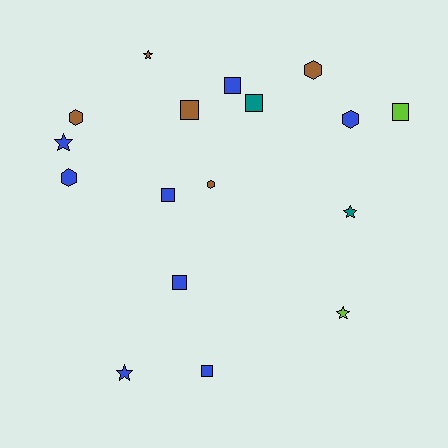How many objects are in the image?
There are 17 objects.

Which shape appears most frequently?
Square, with 7 objects.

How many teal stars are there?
There is 1 teal star.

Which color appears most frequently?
Blue, with 8 objects.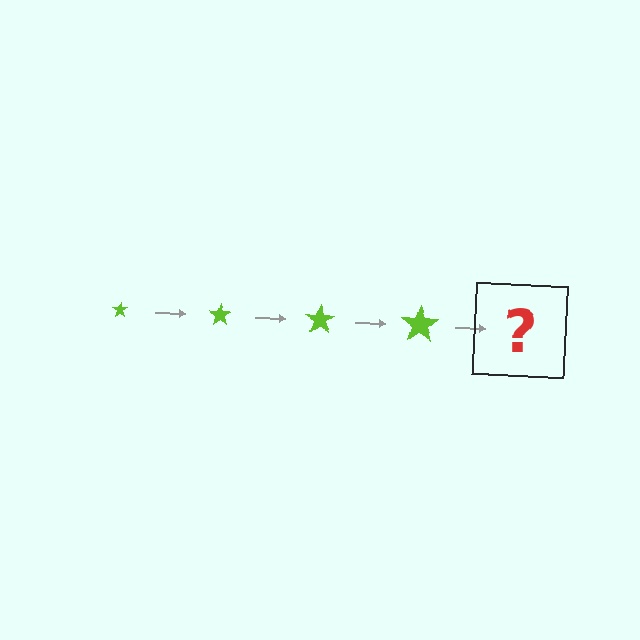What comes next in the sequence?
The next element should be a lime star, larger than the previous one.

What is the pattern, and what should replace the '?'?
The pattern is that the star gets progressively larger each step. The '?' should be a lime star, larger than the previous one.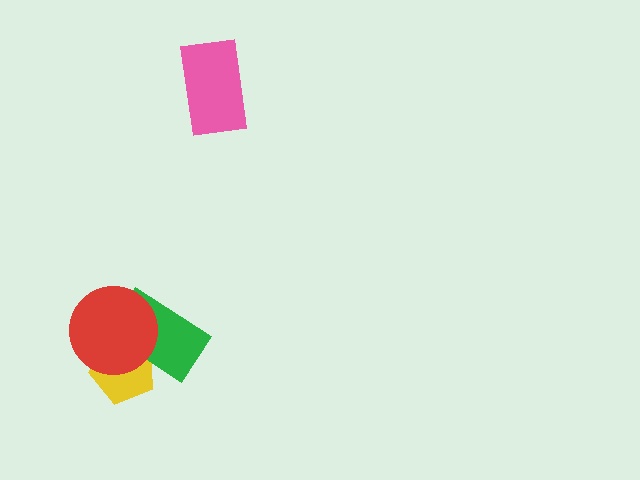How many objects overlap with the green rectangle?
2 objects overlap with the green rectangle.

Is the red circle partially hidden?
No, no other shape covers it.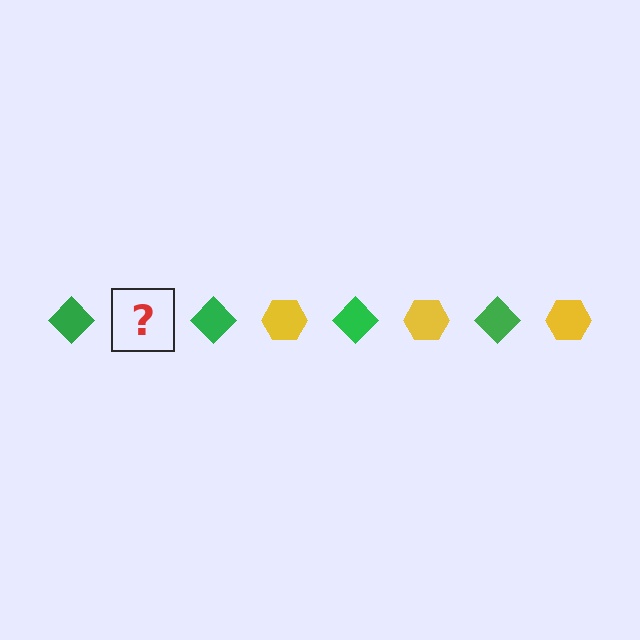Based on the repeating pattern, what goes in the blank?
The blank should be a yellow hexagon.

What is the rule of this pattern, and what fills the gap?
The rule is that the pattern alternates between green diamond and yellow hexagon. The gap should be filled with a yellow hexagon.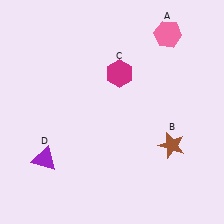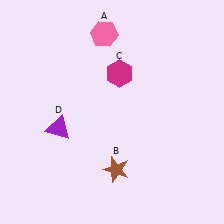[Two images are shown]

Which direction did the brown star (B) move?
The brown star (B) moved left.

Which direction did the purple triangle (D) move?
The purple triangle (D) moved up.